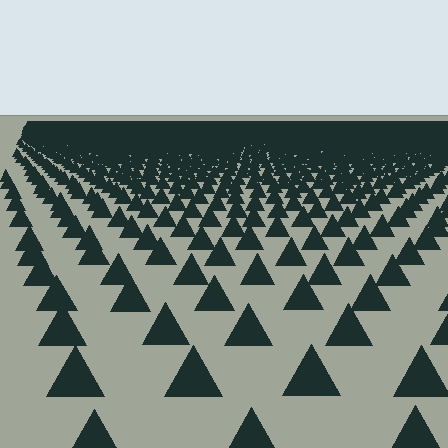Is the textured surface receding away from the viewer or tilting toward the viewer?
The surface is receding away from the viewer. Texture elements get smaller and denser toward the top.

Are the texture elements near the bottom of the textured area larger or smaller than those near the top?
Larger. Near the bottom, elements are closer to the viewer and appear at a bigger on-screen size.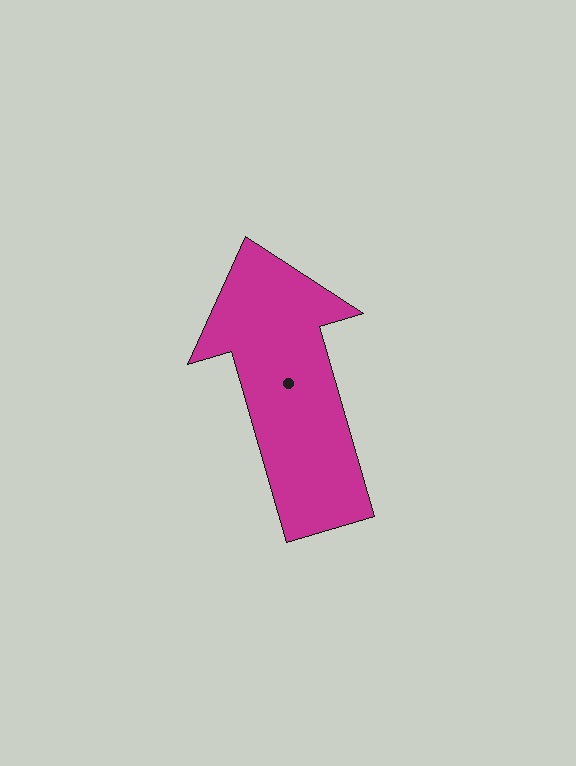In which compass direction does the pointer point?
North.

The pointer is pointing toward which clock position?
Roughly 11 o'clock.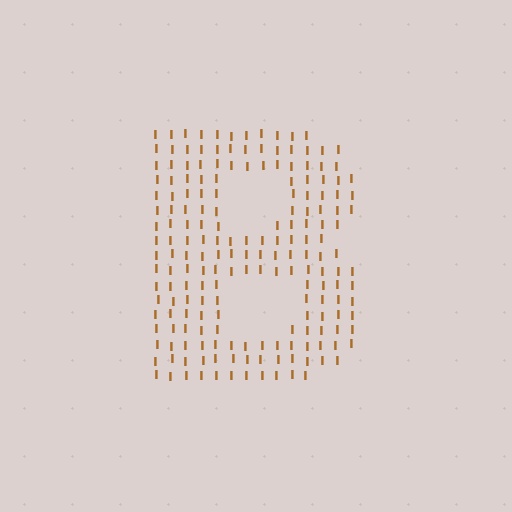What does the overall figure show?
The overall figure shows the letter B.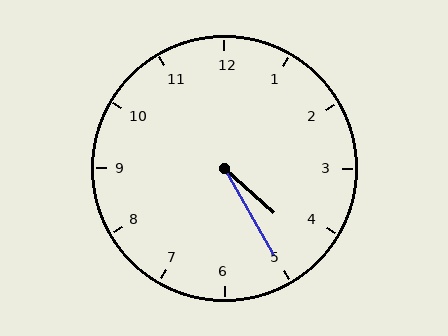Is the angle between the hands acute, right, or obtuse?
It is acute.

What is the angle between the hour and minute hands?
Approximately 18 degrees.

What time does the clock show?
4:25.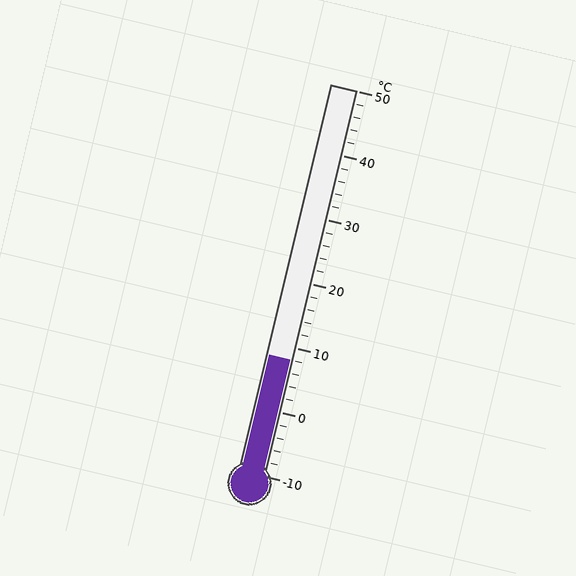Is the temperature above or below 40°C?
The temperature is below 40°C.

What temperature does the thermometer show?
The thermometer shows approximately 8°C.